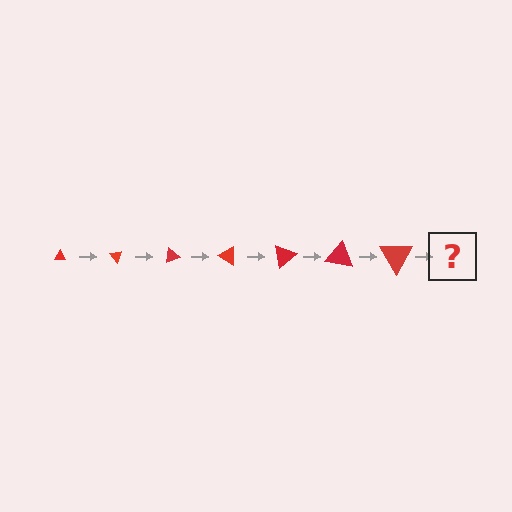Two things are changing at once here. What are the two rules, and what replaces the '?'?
The two rules are that the triangle grows larger each step and it rotates 50 degrees each step. The '?' should be a triangle, larger than the previous one and rotated 350 degrees from the start.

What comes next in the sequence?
The next element should be a triangle, larger than the previous one and rotated 350 degrees from the start.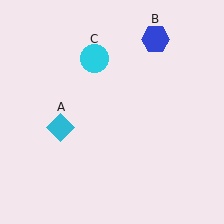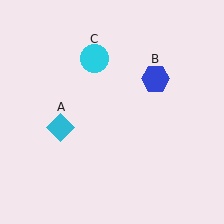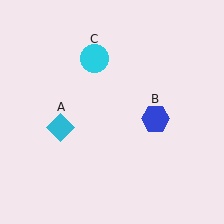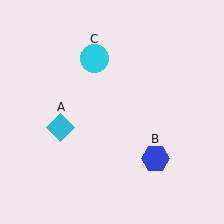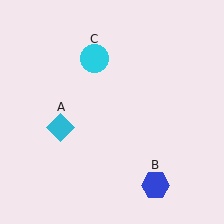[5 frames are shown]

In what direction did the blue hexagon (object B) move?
The blue hexagon (object B) moved down.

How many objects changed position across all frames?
1 object changed position: blue hexagon (object B).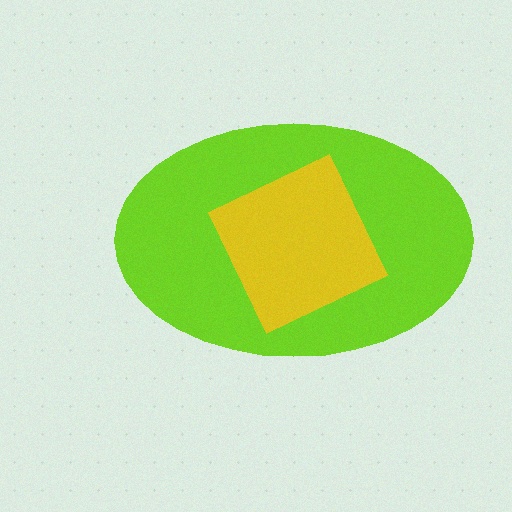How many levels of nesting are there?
2.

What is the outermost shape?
The lime ellipse.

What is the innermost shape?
The yellow square.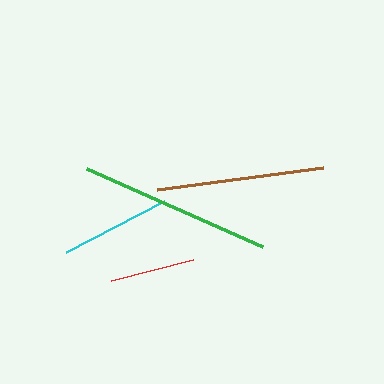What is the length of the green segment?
The green segment is approximately 193 pixels long.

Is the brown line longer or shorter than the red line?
The brown line is longer than the red line.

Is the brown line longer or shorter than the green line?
The green line is longer than the brown line.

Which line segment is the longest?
The green line is the longest at approximately 193 pixels.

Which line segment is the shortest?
The red line is the shortest at approximately 84 pixels.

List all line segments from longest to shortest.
From longest to shortest: green, brown, cyan, red.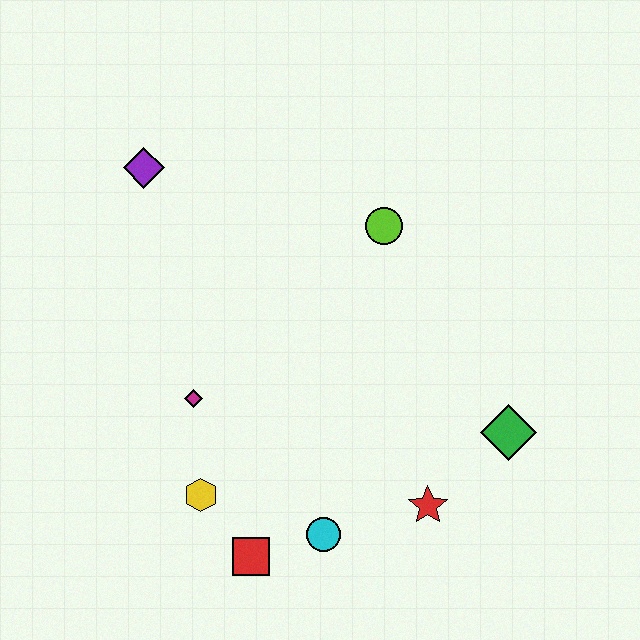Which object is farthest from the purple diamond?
The green diamond is farthest from the purple diamond.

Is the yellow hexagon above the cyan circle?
Yes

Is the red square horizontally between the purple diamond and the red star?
Yes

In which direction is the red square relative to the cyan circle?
The red square is to the left of the cyan circle.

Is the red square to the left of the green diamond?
Yes